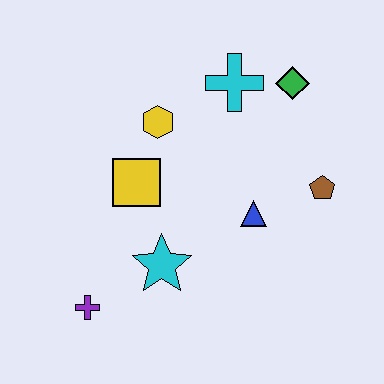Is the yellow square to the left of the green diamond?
Yes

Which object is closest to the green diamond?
The cyan cross is closest to the green diamond.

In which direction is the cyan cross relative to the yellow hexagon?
The cyan cross is to the right of the yellow hexagon.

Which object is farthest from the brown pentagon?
The purple cross is farthest from the brown pentagon.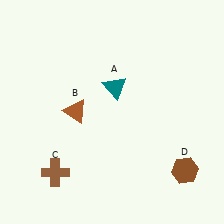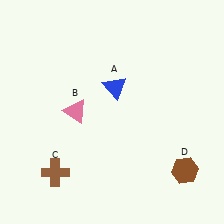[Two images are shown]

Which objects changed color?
A changed from teal to blue. B changed from brown to pink.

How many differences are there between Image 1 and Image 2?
There are 2 differences between the two images.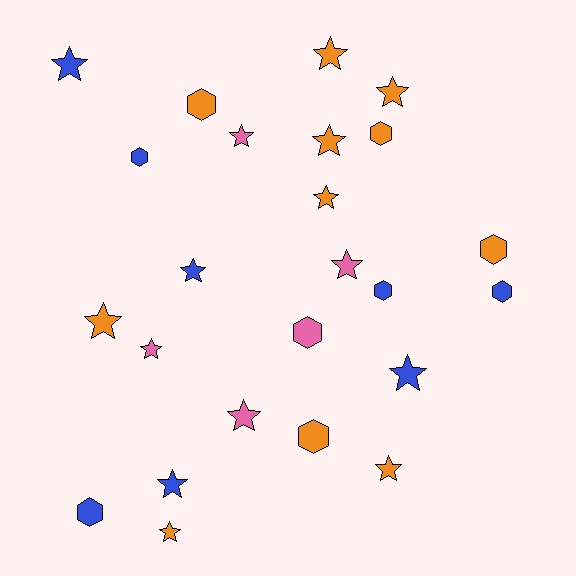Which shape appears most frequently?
Star, with 15 objects.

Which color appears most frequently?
Orange, with 11 objects.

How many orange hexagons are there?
There are 4 orange hexagons.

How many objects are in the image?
There are 24 objects.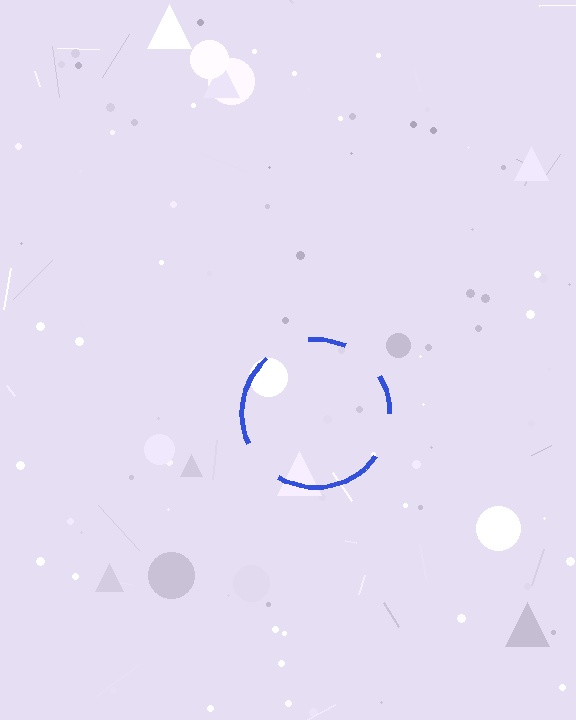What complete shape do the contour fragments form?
The contour fragments form a circle.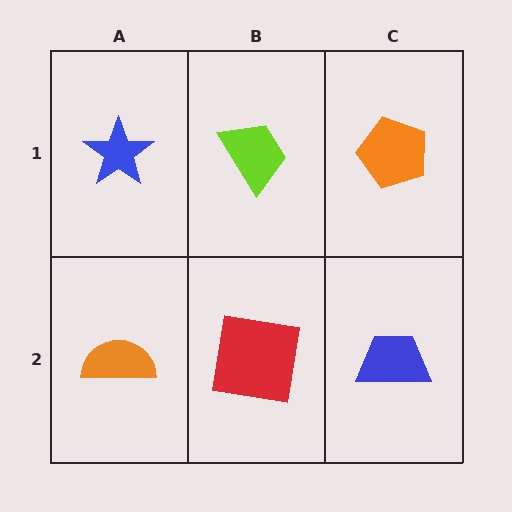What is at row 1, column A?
A blue star.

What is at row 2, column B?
A red square.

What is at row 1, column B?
A lime trapezoid.